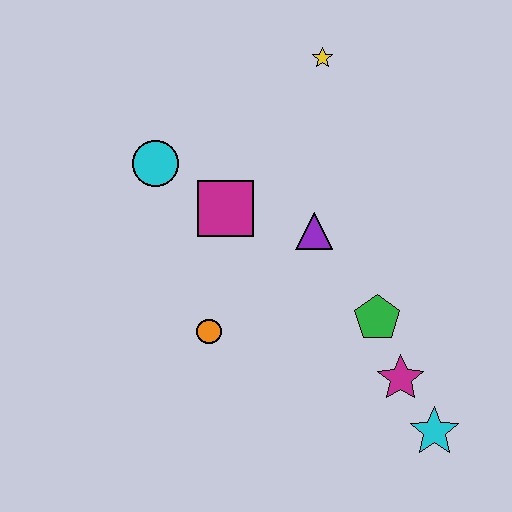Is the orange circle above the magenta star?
Yes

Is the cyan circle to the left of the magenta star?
Yes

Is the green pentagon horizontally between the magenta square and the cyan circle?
No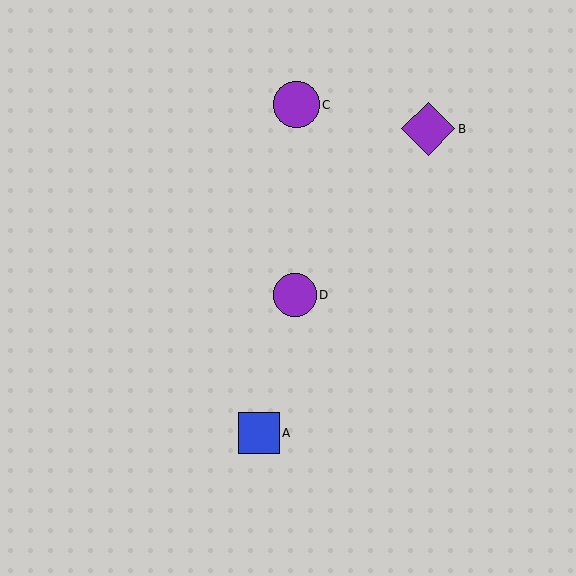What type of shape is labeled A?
Shape A is a blue square.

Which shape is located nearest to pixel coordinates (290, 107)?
The purple circle (labeled C) at (296, 105) is nearest to that location.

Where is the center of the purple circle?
The center of the purple circle is at (295, 295).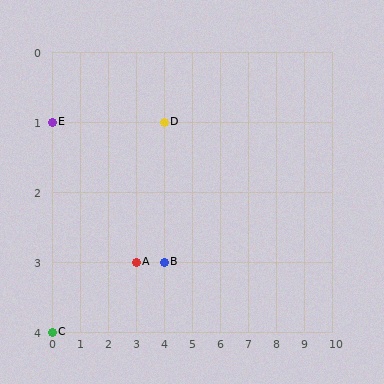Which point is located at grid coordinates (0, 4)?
Point C is at (0, 4).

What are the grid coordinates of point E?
Point E is at grid coordinates (0, 1).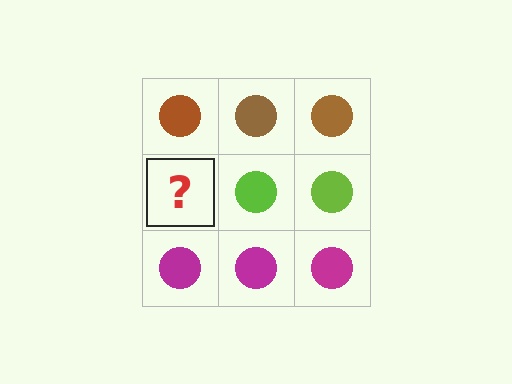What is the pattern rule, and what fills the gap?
The rule is that each row has a consistent color. The gap should be filled with a lime circle.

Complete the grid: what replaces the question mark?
The question mark should be replaced with a lime circle.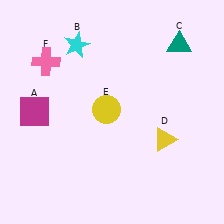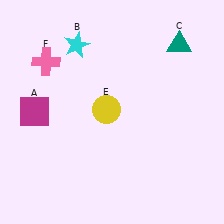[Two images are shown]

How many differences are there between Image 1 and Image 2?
There is 1 difference between the two images.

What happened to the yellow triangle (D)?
The yellow triangle (D) was removed in Image 2. It was in the bottom-right area of Image 1.